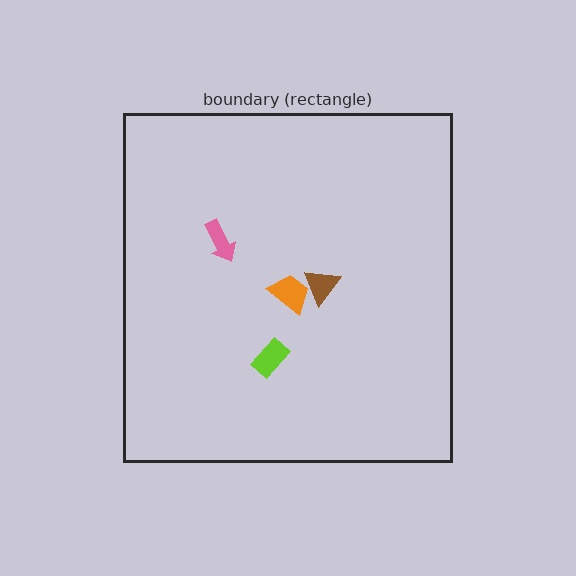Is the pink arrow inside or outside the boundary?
Inside.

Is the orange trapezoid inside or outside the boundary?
Inside.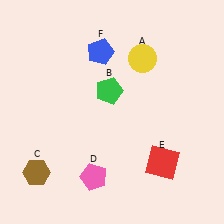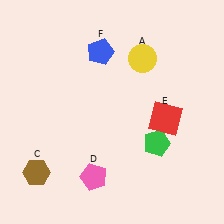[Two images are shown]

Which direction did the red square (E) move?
The red square (E) moved up.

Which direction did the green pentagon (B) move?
The green pentagon (B) moved down.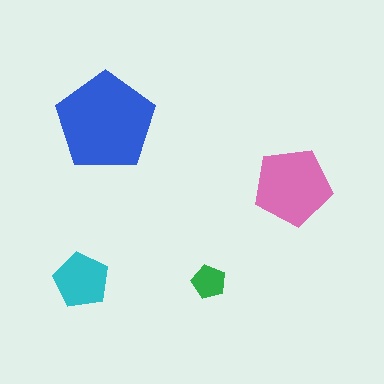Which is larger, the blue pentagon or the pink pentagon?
The blue one.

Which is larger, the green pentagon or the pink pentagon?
The pink one.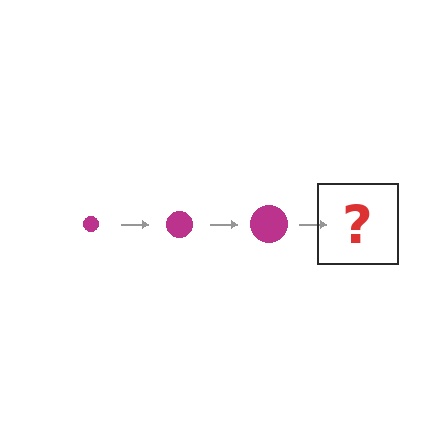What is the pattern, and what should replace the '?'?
The pattern is that the circle gets progressively larger each step. The '?' should be a magenta circle, larger than the previous one.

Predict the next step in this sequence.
The next step is a magenta circle, larger than the previous one.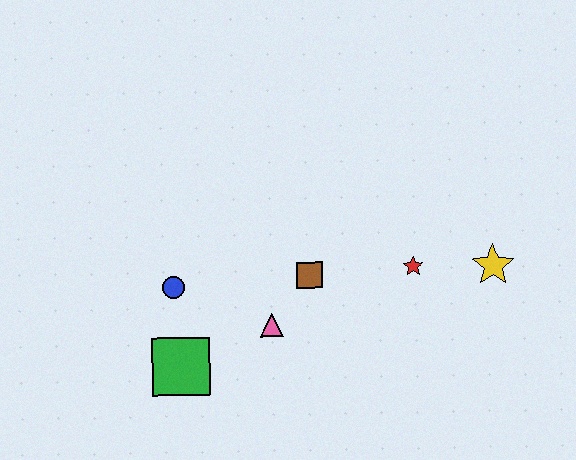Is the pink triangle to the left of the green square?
No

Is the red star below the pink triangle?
No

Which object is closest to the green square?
The blue circle is closest to the green square.